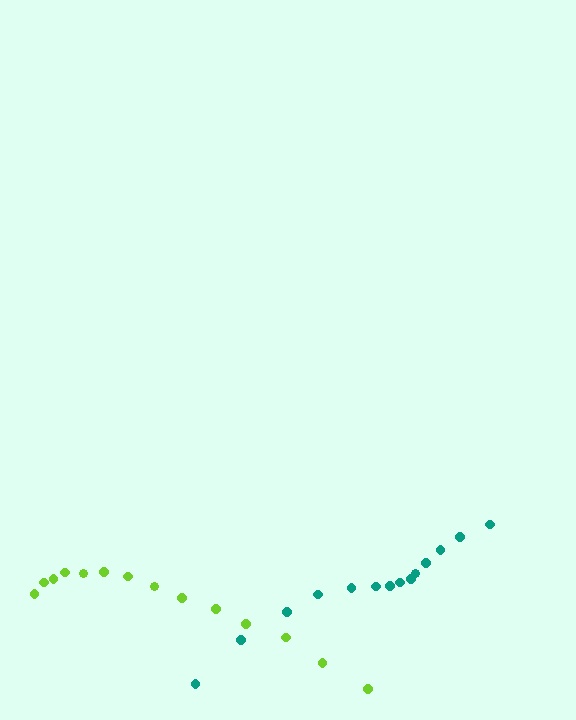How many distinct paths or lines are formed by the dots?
There are 2 distinct paths.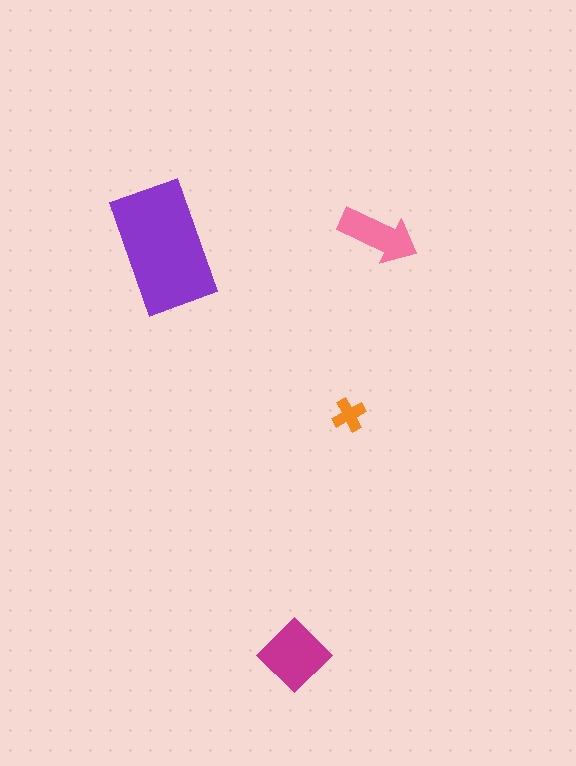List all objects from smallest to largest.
The orange cross, the pink arrow, the magenta diamond, the purple rectangle.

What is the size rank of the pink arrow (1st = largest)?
3rd.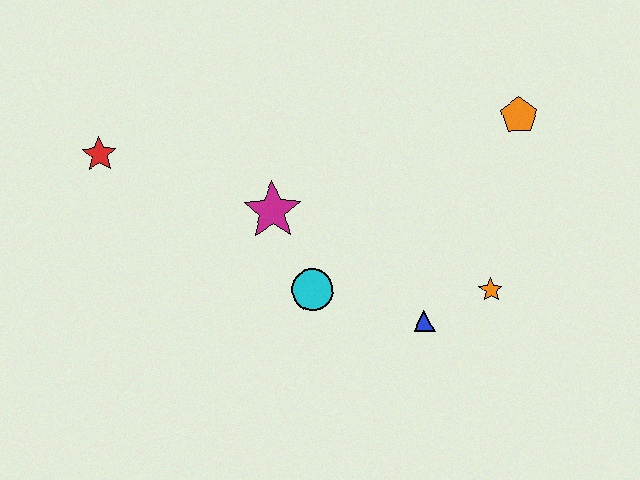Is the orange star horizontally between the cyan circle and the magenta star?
No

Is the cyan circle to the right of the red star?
Yes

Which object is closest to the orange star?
The blue triangle is closest to the orange star.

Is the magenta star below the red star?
Yes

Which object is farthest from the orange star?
The red star is farthest from the orange star.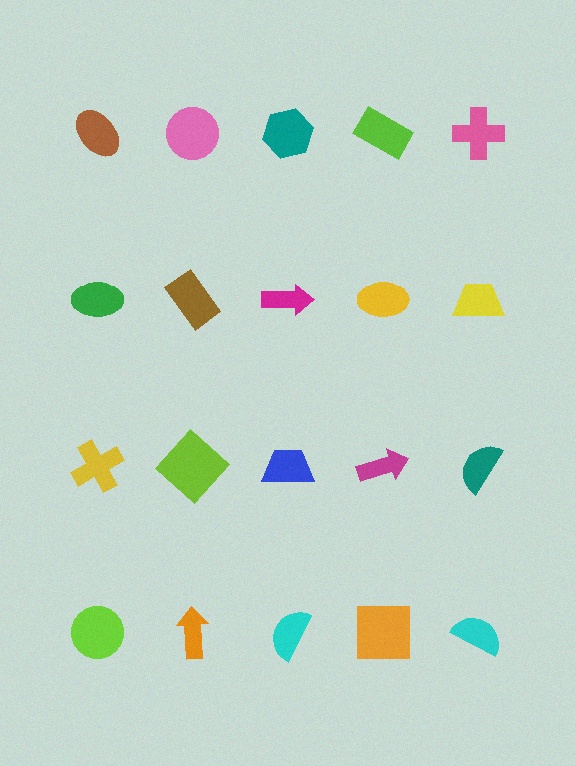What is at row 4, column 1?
A lime circle.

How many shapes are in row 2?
5 shapes.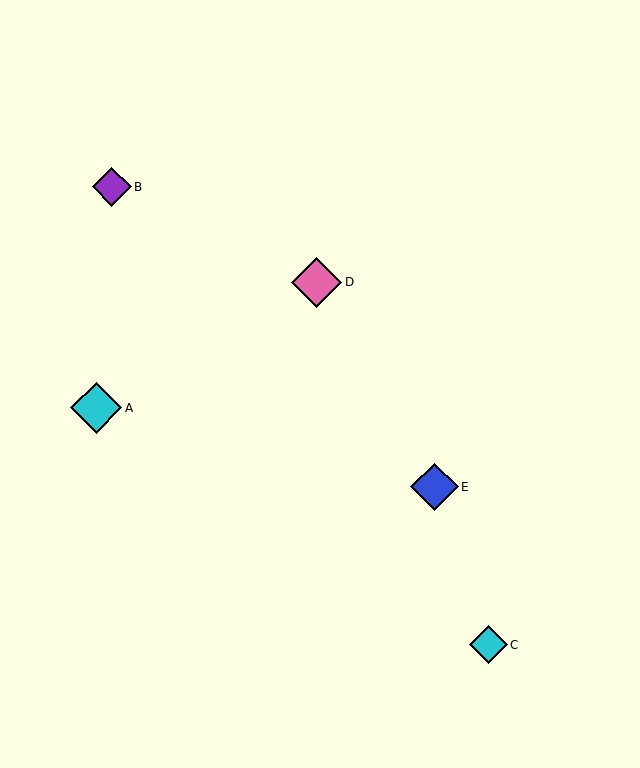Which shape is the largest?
The cyan diamond (labeled A) is the largest.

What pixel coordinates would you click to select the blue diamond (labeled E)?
Click at (435, 487) to select the blue diamond E.